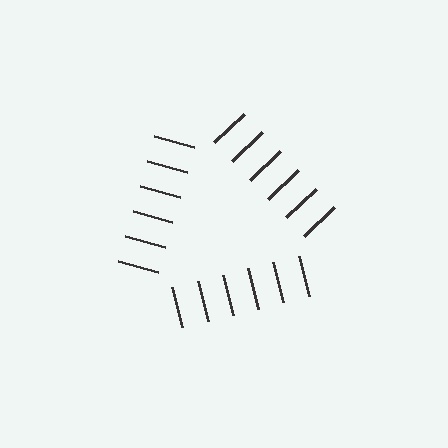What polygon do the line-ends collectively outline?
An illusory triangle — the line segments terminate on its edges but no continuous stroke is drawn.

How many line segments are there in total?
18 — 6 along each of the 3 edges.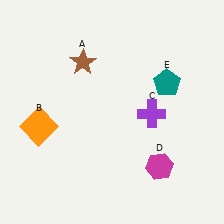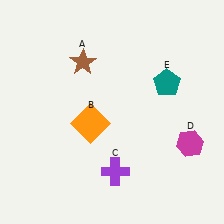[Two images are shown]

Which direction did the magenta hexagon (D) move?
The magenta hexagon (D) moved right.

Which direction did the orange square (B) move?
The orange square (B) moved right.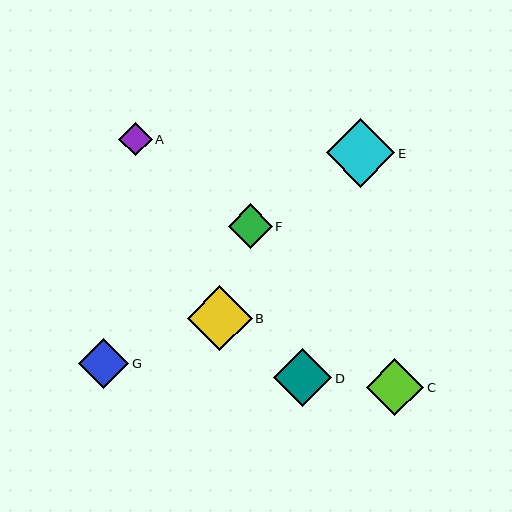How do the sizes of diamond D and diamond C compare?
Diamond D and diamond C are approximately the same size.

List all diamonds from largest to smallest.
From largest to smallest: E, B, D, C, G, F, A.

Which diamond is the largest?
Diamond E is the largest with a size of approximately 69 pixels.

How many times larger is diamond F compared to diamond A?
Diamond F is approximately 1.3 times the size of diamond A.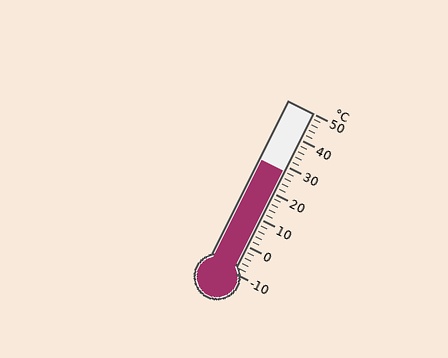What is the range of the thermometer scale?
The thermometer scale ranges from -10°C to 50°C.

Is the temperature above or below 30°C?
The temperature is below 30°C.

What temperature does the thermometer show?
The thermometer shows approximately 28°C.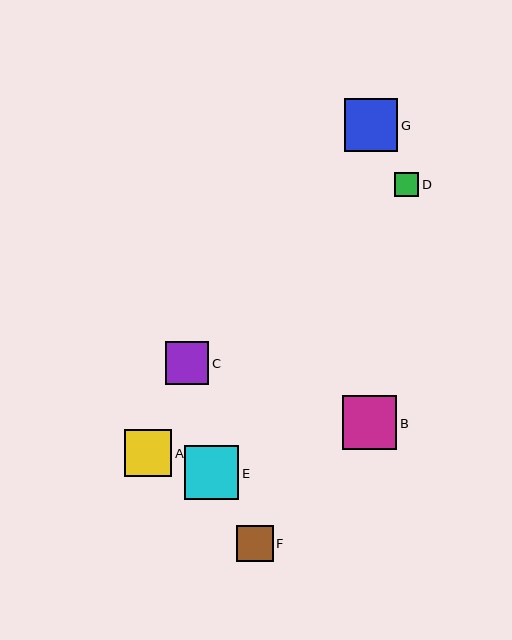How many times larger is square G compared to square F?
Square G is approximately 1.4 times the size of square F.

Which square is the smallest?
Square D is the smallest with a size of approximately 24 pixels.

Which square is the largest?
Square E is the largest with a size of approximately 55 pixels.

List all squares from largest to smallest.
From largest to smallest: E, B, G, A, C, F, D.